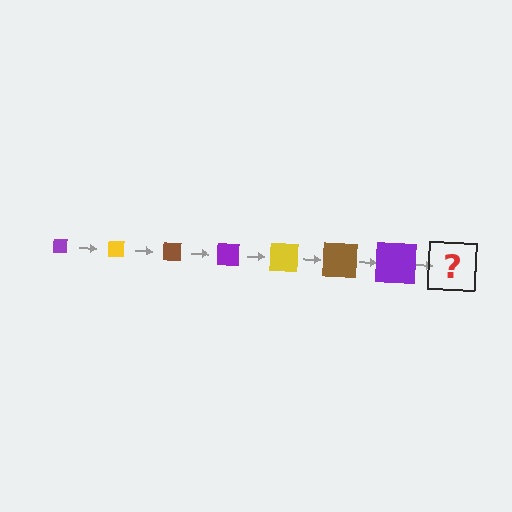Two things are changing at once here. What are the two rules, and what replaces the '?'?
The two rules are that the square grows larger each step and the color cycles through purple, yellow, and brown. The '?' should be a yellow square, larger than the previous one.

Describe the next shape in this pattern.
It should be a yellow square, larger than the previous one.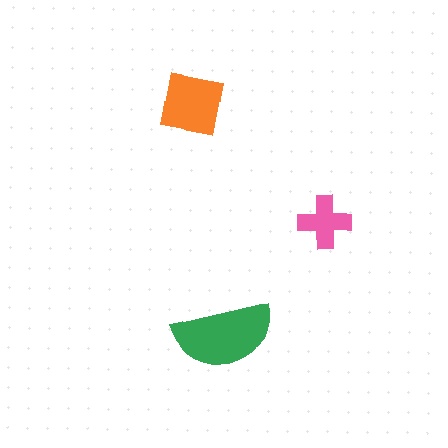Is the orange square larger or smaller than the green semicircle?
Smaller.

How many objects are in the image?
There are 3 objects in the image.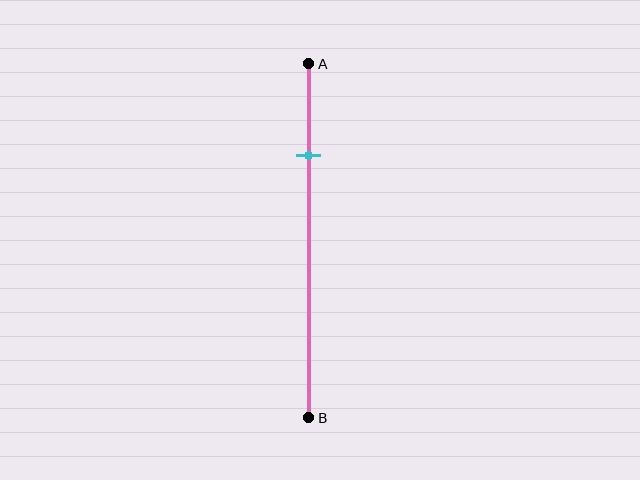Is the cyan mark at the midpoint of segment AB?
No, the mark is at about 25% from A, not at the 50% midpoint.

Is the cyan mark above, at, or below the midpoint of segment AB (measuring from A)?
The cyan mark is above the midpoint of segment AB.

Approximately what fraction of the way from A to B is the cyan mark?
The cyan mark is approximately 25% of the way from A to B.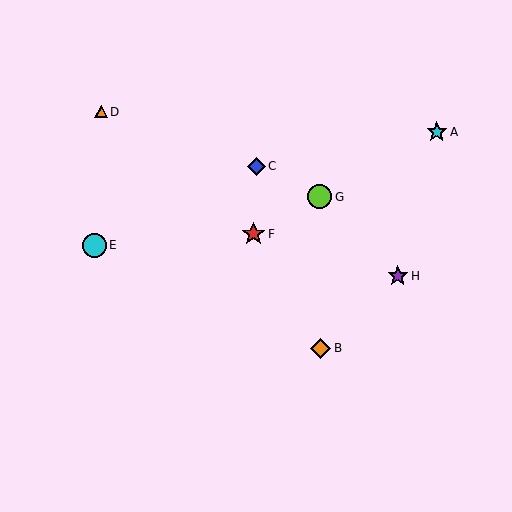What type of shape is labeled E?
Shape E is a cyan circle.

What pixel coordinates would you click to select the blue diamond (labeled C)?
Click at (256, 166) to select the blue diamond C.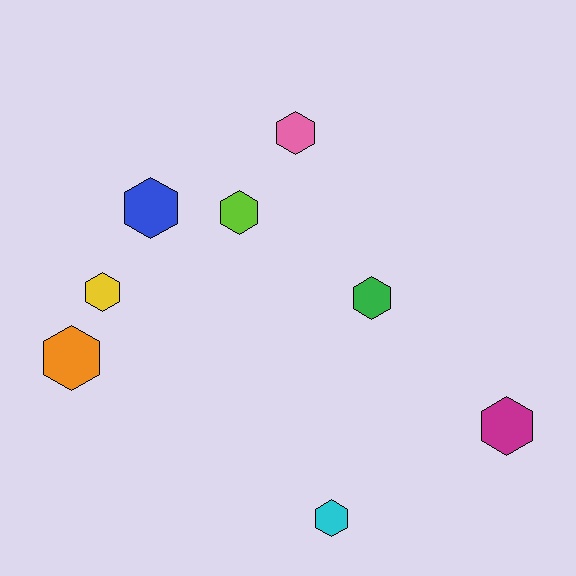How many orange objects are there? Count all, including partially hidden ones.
There is 1 orange object.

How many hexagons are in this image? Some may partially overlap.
There are 8 hexagons.